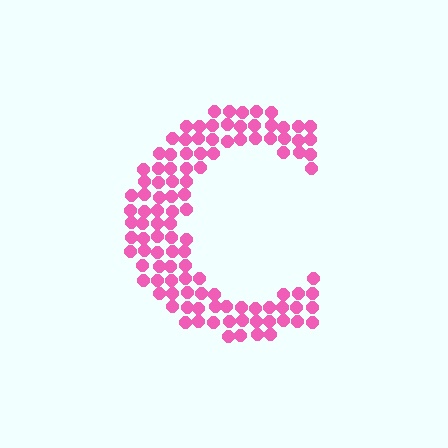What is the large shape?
The large shape is the letter C.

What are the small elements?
The small elements are circles.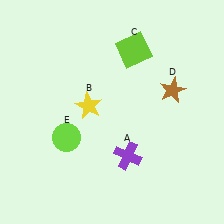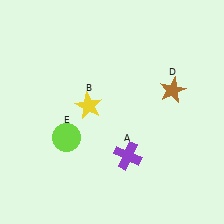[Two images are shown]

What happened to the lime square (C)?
The lime square (C) was removed in Image 2. It was in the top-right area of Image 1.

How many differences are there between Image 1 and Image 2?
There is 1 difference between the two images.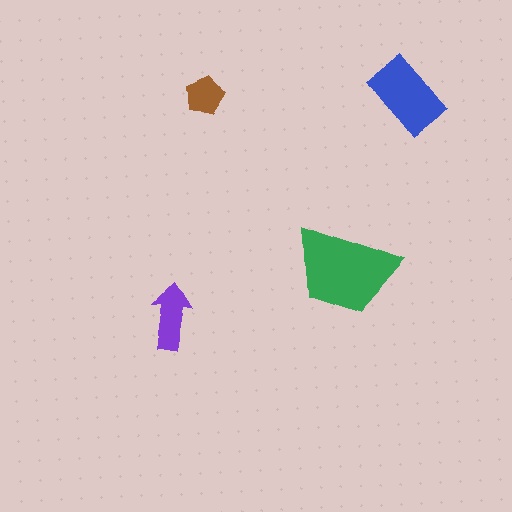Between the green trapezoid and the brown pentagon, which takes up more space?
The green trapezoid.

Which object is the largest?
The green trapezoid.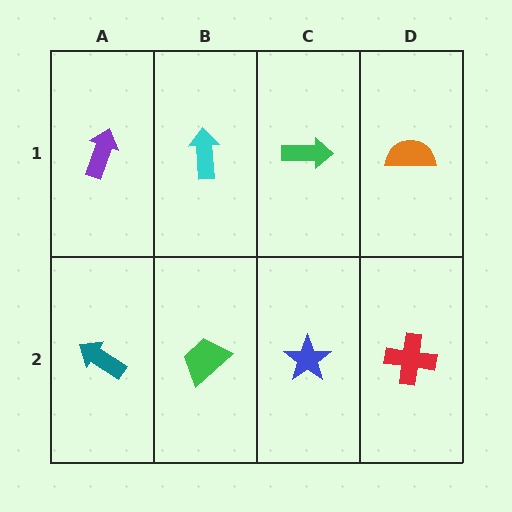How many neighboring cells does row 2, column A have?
2.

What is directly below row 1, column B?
A green trapezoid.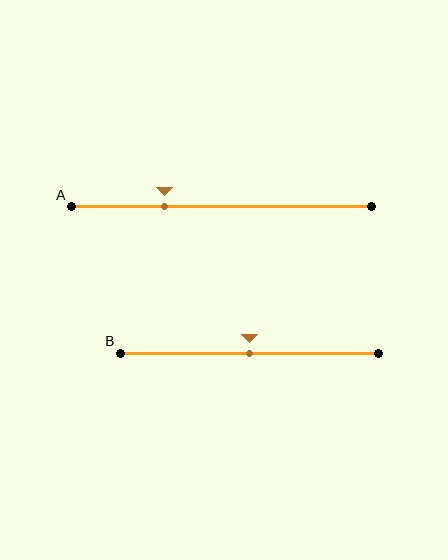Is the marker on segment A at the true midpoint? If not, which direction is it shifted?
No, the marker on segment A is shifted to the left by about 19% of the segment length.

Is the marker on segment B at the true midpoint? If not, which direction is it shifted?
Yes, the marker on segment B is at the true midpoint.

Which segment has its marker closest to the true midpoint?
Segment B has its marker closest to the true midpoint.